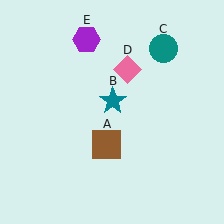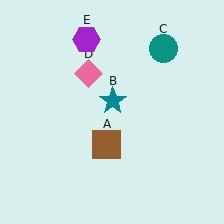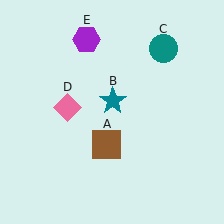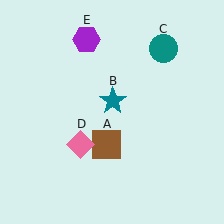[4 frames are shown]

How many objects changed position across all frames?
1 object changed position: pink diamond (object D).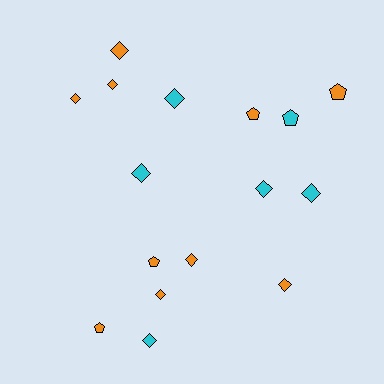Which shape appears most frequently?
Diamond, with 11 objects.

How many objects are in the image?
There are 16 objects.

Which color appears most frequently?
Orange, with 10 objects.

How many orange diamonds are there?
There are 6 orange diamonds.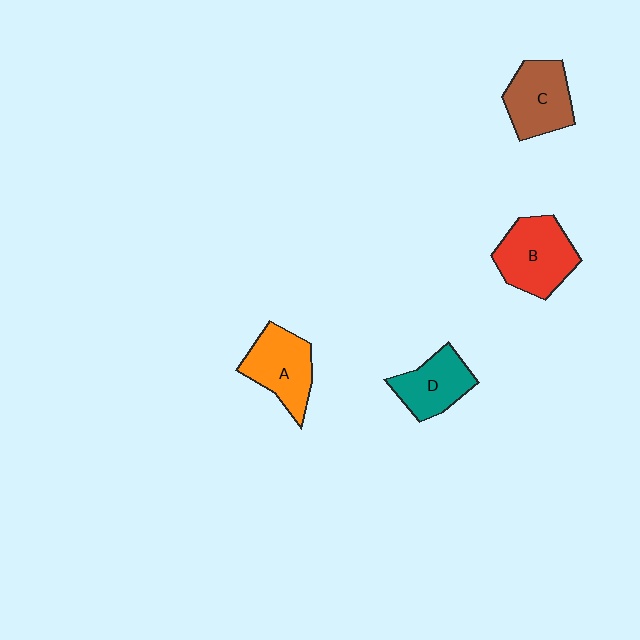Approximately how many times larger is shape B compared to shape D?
Approximately 1.3 times.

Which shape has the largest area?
Shape B (red).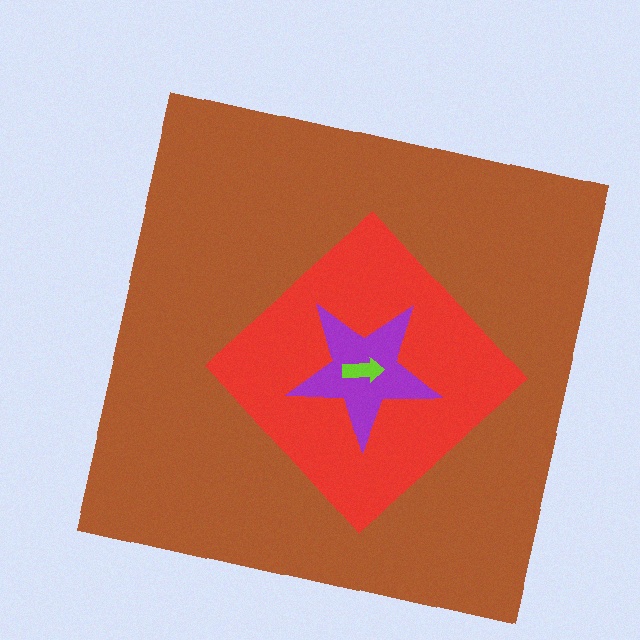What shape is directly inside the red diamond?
The purple star.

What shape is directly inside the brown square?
The red diamond.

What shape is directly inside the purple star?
The lime arrow.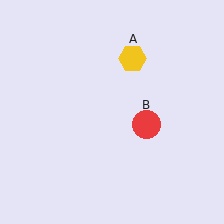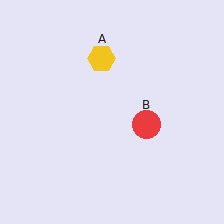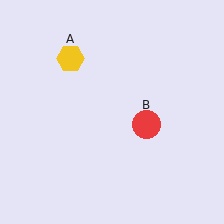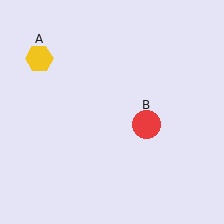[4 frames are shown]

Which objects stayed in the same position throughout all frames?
Red circle (object B) remained stationary.